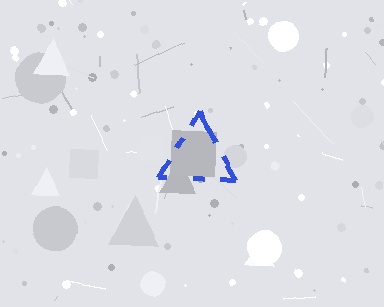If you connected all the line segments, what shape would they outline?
They would outline a triangle.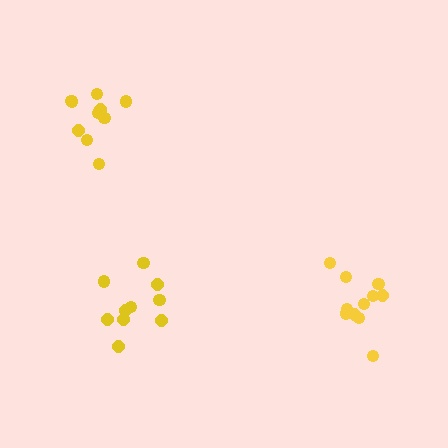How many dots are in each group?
Group 1: 11 dots, Group 2: 10 dots, Group 3: 10 dots (31 total).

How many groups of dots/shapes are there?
There are 3 groups.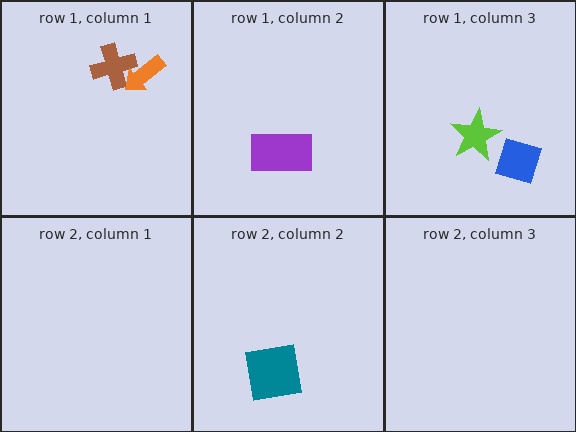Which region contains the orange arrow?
The row 1, column 1 region.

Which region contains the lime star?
The row 1, column 3 region.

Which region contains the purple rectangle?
The row 1, column 2 region.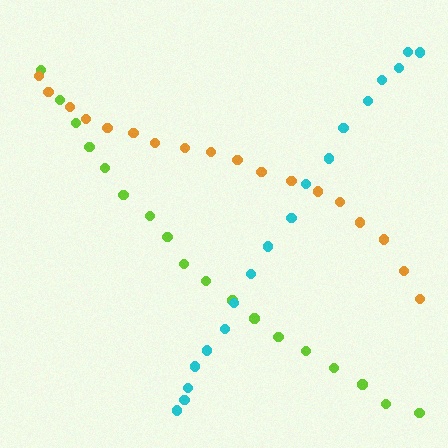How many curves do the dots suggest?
There are 3 distinct paths.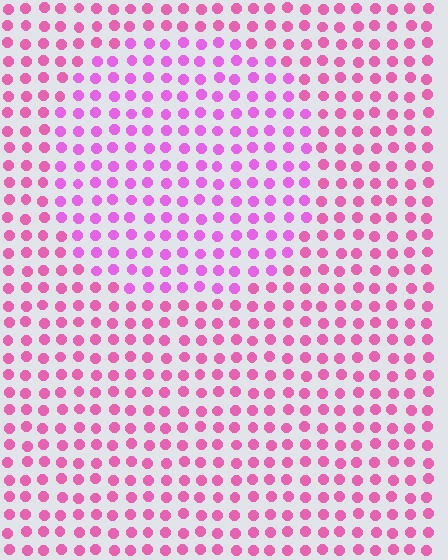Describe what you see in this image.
The image is filled with small pink elements in a uniform arrangement. A circle-shaped region is visible where the elements are tinted to a slightly different hue, forming a subtle color boundary.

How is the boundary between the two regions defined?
The boundary is defined purely by a slight shift in hue (about 25 degrees). Spacing, size, and orientation are identical on both sides.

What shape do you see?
I see a circle.